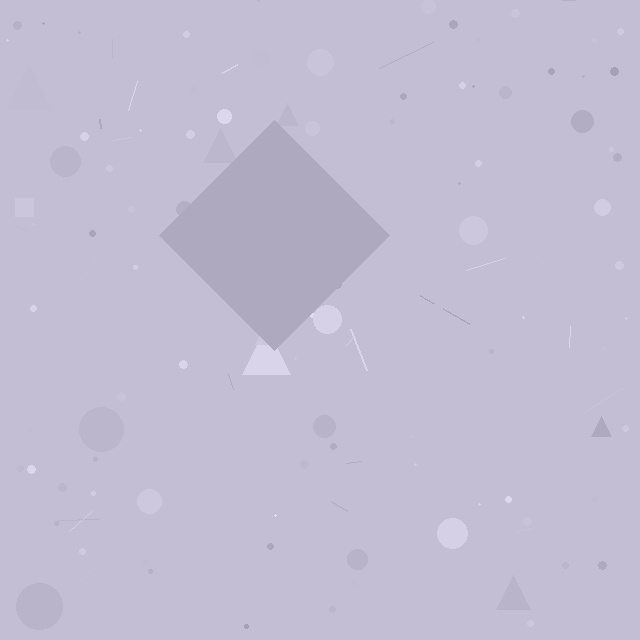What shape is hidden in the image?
A diamond is hidden in the image.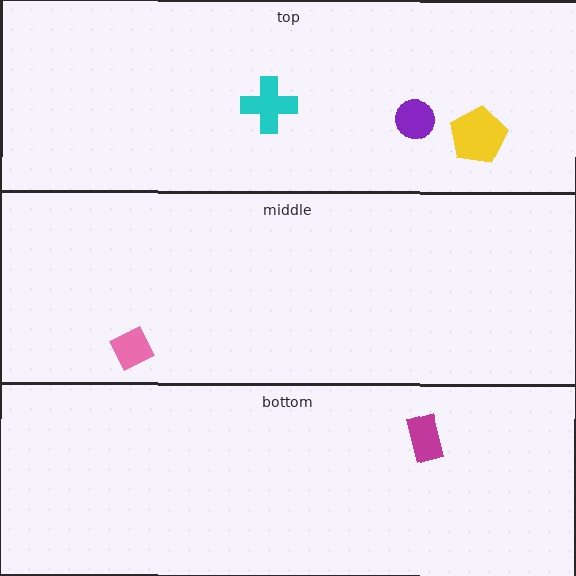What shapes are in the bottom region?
The magenta rectangle.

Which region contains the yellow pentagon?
The top region.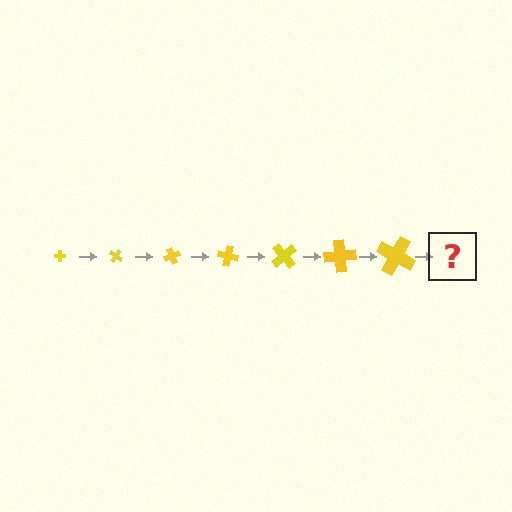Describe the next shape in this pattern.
It should be a cross, larger than the previous one and rotated 245 degrees from the start.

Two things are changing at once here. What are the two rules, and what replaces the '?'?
The two rules are that the cross grows larger each step and it rotates 35 degrees each step. The '?' should be a cross, larger than the previous one and rotated 245 degrees from the start.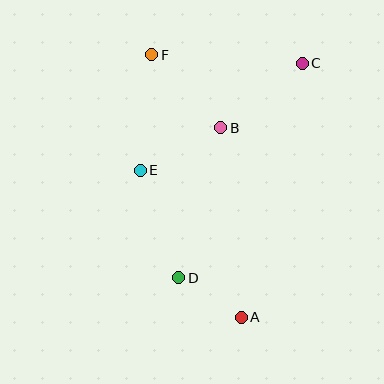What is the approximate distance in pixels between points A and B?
The distance between A and B is approximately 191 pixels.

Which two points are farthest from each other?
Points A and F are farthest from each other.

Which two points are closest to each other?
Points A and D are closest to each other.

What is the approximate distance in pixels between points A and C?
The distance between A and C is approximately 261 pixels.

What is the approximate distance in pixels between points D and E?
The distance between D and E is approximately 114 pixels.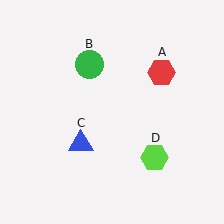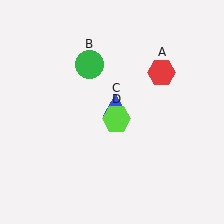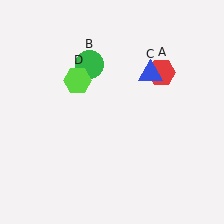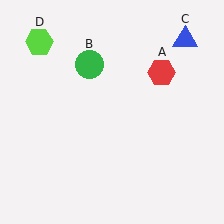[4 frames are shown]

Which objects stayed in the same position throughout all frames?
Red hexagon (object A) and green circle (object B) remained stationary.